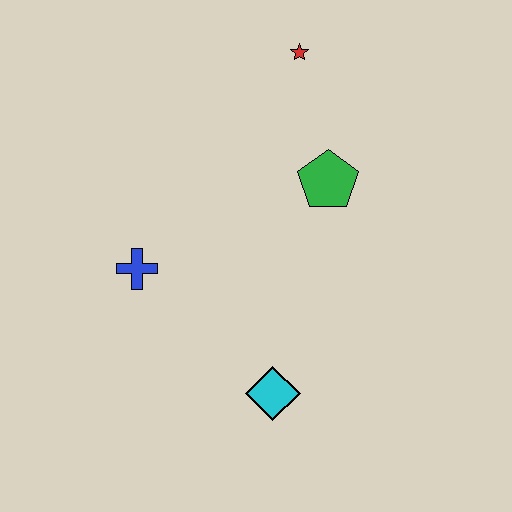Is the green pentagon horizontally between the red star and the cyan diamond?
No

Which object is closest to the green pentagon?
The red star is closest to the green pentagon.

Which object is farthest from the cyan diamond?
The red star is farthest from the cyan diamond.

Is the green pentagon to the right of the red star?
Yes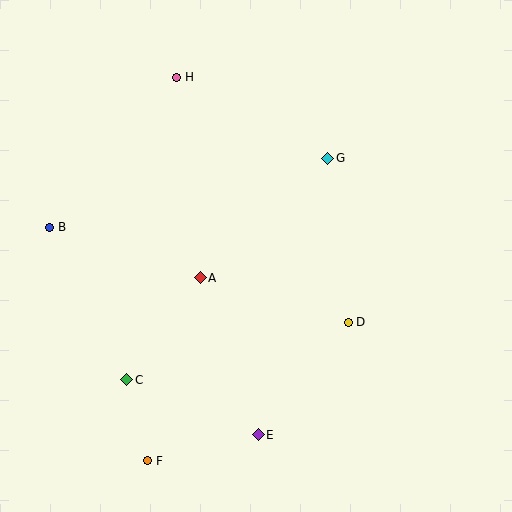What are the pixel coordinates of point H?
Point H is at (177, 77).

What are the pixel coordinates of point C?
Point C is at (127, 380).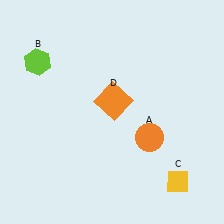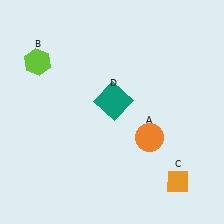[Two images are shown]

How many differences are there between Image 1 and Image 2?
There are 2 differences between the two images.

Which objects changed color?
C changed from yellow to orange. D changed from orange to teal.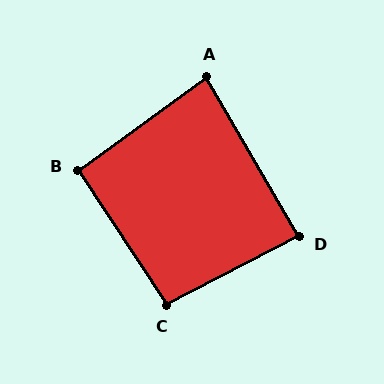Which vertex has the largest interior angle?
C, at approximately 96 degrees.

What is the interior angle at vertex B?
Approximately 93 degrees (approximately right).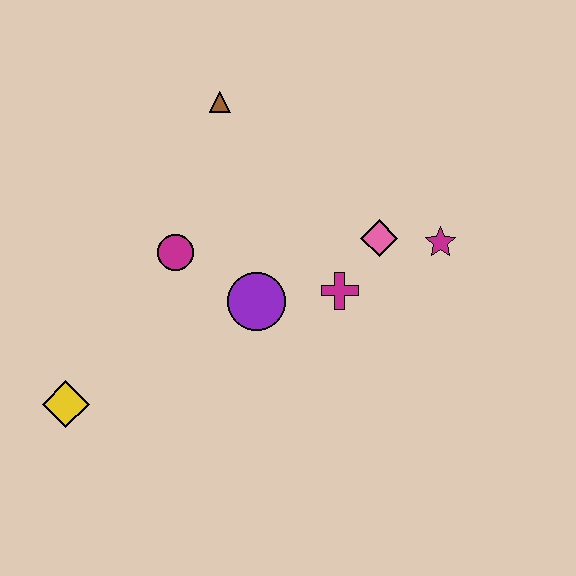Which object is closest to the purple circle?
The magenta cross is closest to the purple circle.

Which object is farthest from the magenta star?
The yellow diamond is farthest from the magenta star.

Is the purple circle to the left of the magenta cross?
Yes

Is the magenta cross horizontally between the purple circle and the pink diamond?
Yes